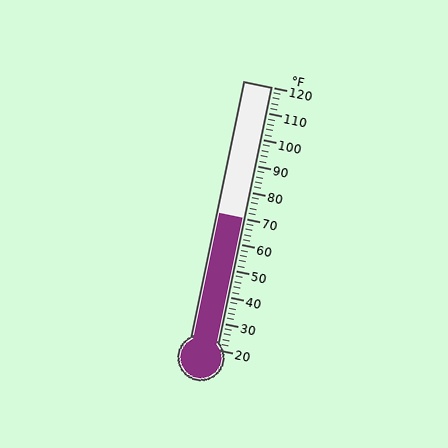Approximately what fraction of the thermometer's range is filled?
The thermometer is filled to approximately 50% of its range.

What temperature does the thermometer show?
The thermometer shows approximately 70°F.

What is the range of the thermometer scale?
The thermometer scale ranges from 20°F to 120°F.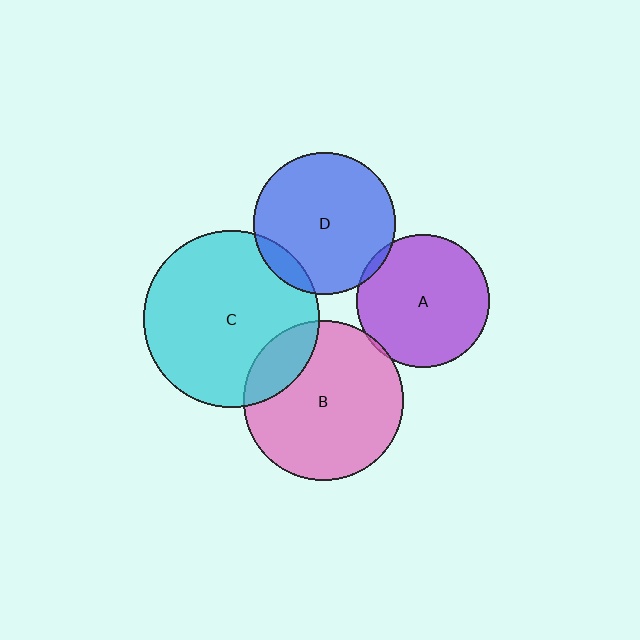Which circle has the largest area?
Circle C (cyan).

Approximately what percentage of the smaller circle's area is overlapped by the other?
Approximately 5%.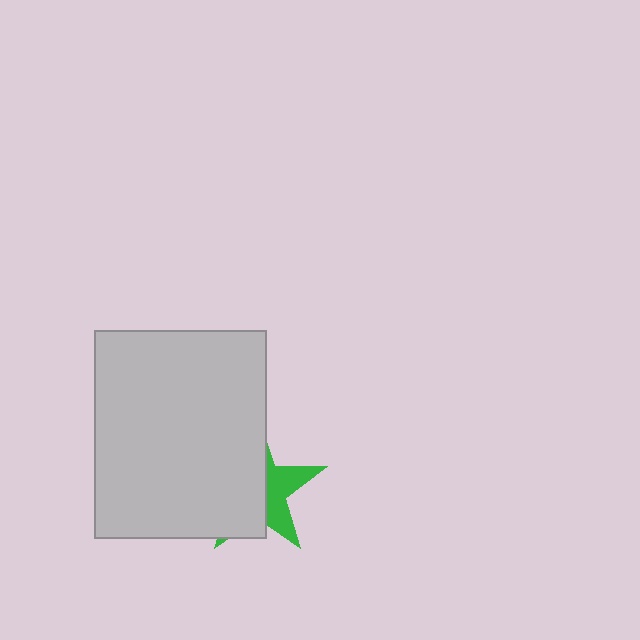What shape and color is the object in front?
The object in front is a light gray rectangle.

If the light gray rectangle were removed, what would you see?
You would see the complete green star.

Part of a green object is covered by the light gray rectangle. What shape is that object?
It is a star.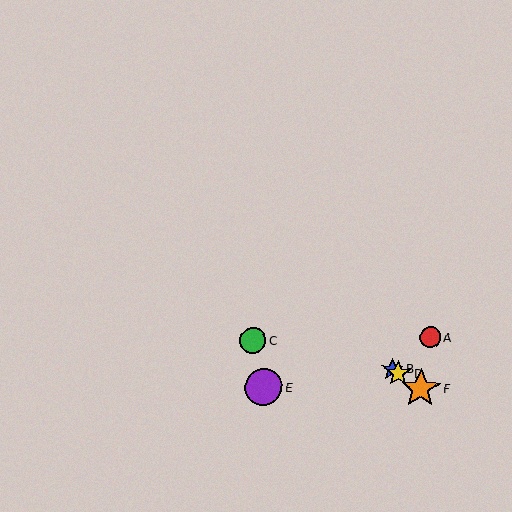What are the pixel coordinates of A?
Object A is at (430, 337).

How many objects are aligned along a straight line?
3 objects (B, D, F) are aligned along a straight line.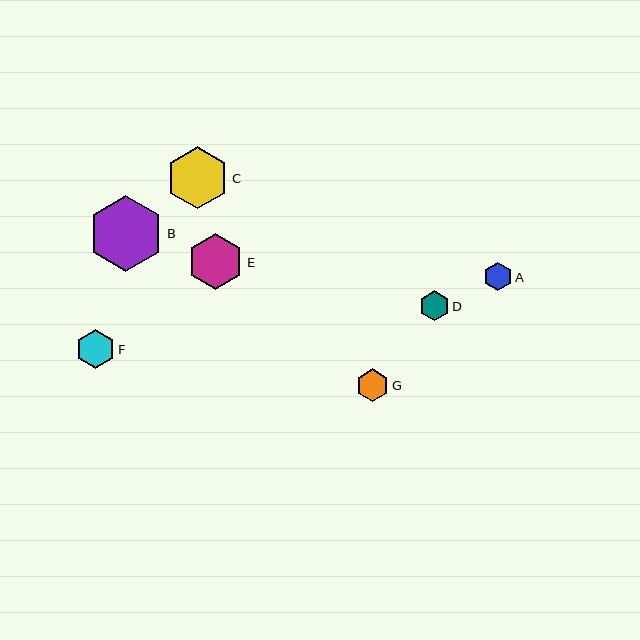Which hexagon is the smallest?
Hexagon A is the smallest with a size of approximately 29 pixels.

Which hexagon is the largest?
Hexagon B is the largest with a size of approximately 76 pixels.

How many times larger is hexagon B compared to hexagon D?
Hexagon B is approximately 2.5 times the size of hexagon D.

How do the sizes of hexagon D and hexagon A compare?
Hexagon D and hexagon A are approximately the same size.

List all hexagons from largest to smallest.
From largest to smallest: B, C, E, F, G, D, A.